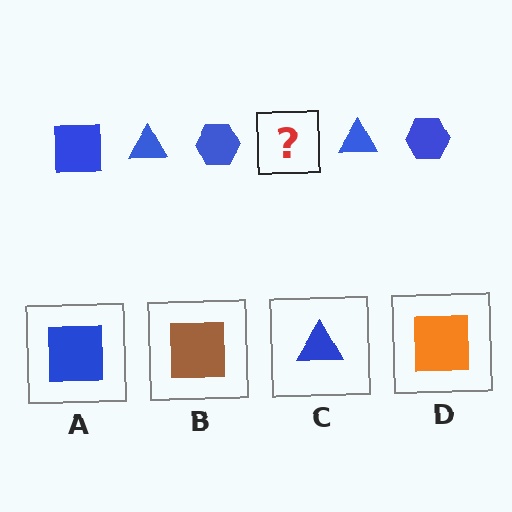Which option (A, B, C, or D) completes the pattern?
A.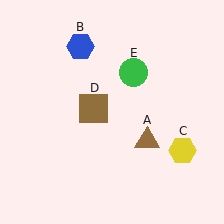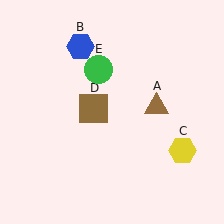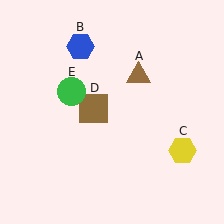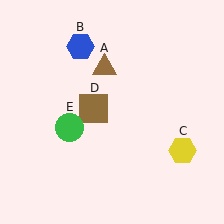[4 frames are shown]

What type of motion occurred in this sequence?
The brown triangle (object A), green circle (object E) rotated counterclockwise around the center of the scene.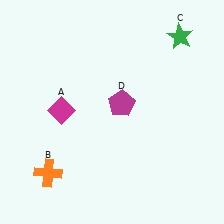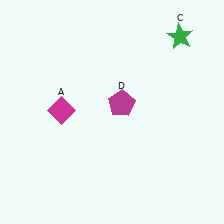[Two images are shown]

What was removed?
The orange cross (B) was removed in Image 2.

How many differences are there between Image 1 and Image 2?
There is 1 difference between the two images.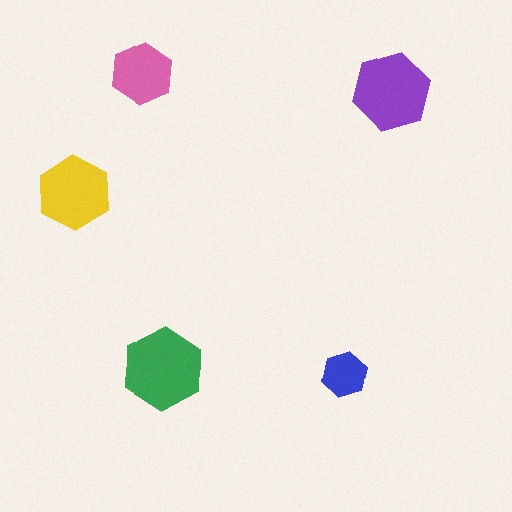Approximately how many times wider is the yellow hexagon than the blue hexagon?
About 1.5 times wider.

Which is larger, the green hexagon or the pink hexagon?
The green one.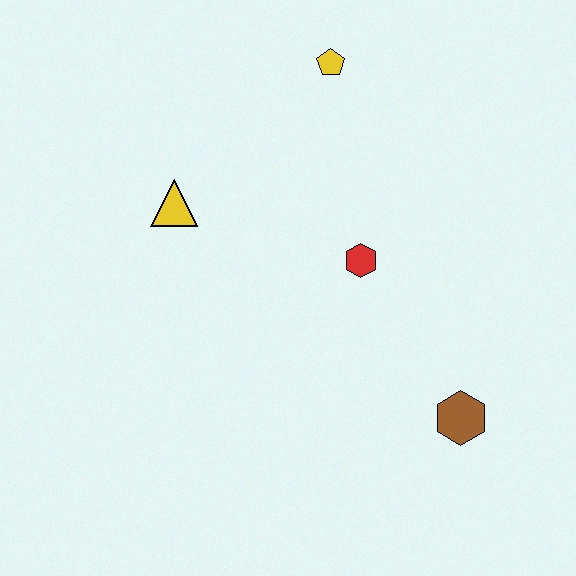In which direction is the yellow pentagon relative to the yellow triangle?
The yellow pentagon is to the right of the yellow triangle.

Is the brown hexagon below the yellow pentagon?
Yes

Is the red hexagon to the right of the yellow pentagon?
Yes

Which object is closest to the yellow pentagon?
The red hexagon is closest to the yellow pentagon.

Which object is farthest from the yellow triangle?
The brown hexagon is farthest from the yellow triangle.